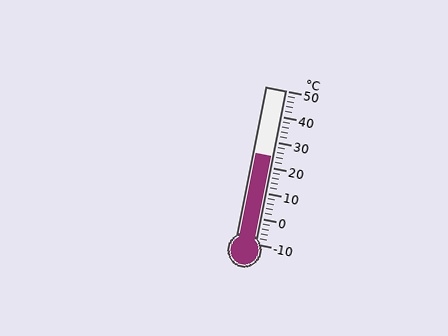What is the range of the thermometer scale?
The thermometer scale ranges from -10°C to 50°C.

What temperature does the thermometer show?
The thermometer shows approximately 24°C.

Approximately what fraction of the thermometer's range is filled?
The thermometer is filled to approximately 55% of its range.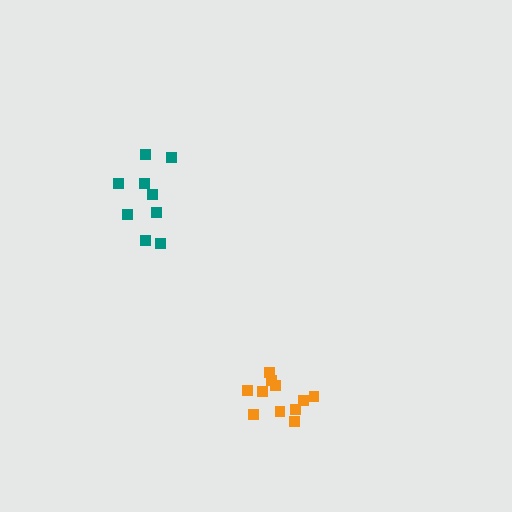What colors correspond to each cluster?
The clusters are colored: orange, teal.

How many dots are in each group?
Group 1: 11 dots, Group 2: 9 dots (20 total).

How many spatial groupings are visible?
There are 2 spatial groupings.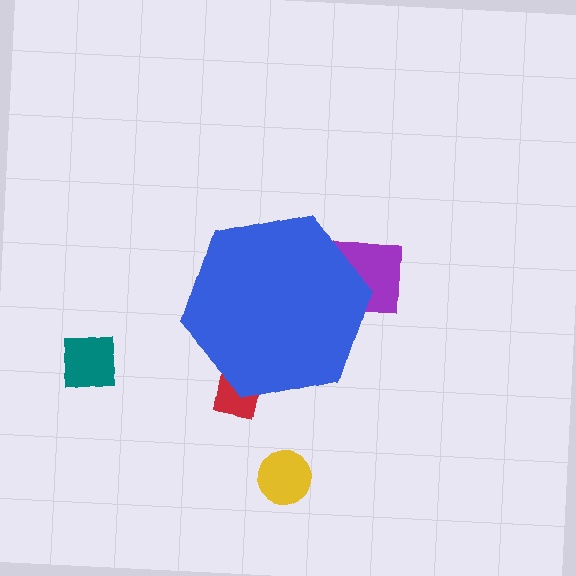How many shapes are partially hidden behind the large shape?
2 shapes are partially hidden.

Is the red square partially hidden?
Yes, the red square is partially hidden behind the blue hexagon.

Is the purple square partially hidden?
Yes, the purple square is partially hidden behind the blue hexagon.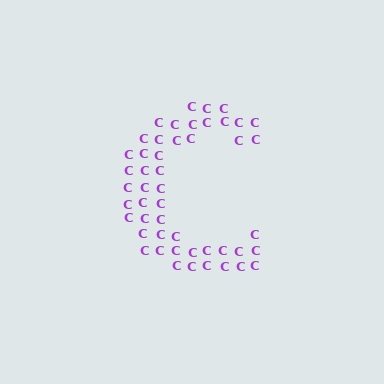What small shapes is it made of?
It is made of small letter C's.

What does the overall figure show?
The overall figure shows the letter C.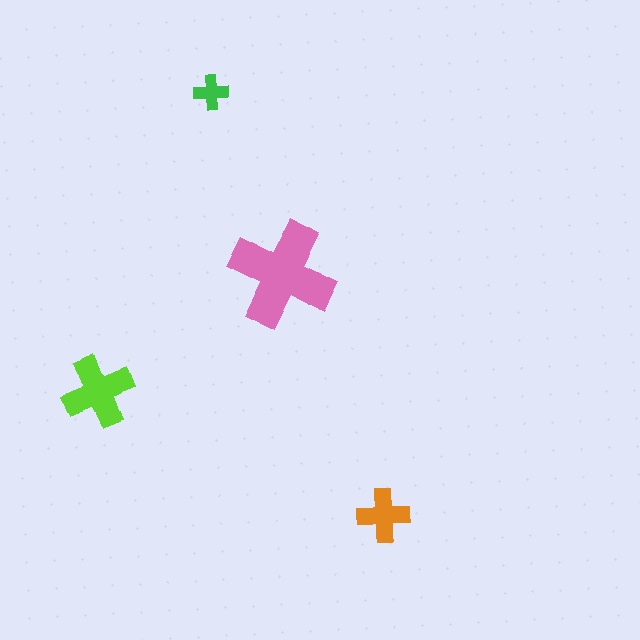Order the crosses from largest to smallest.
the pink one, the lime one, the orange one, the green one.